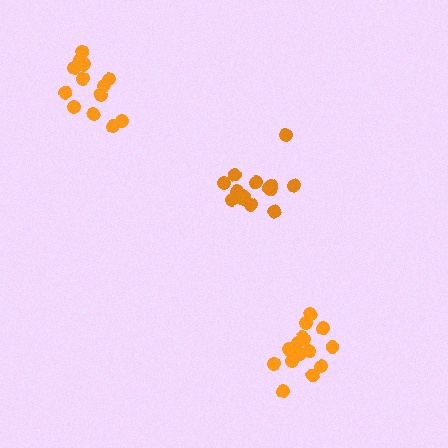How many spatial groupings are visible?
There are 3 spatial groupings.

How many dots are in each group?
Group 1: 16 dots, Group 2: 16 dots, Group 3: 13 dots (45 total).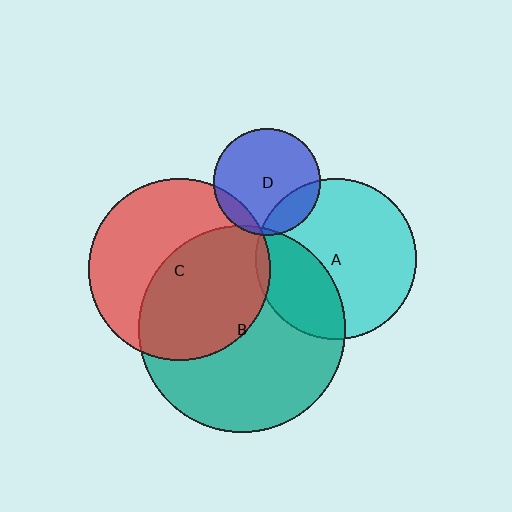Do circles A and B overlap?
Yes.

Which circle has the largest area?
Circle B (teal).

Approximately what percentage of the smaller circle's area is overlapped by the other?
Approximately 30%.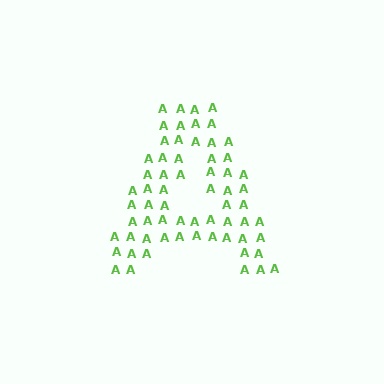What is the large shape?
The large shape is the letter A.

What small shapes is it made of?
It is made of small letter A's.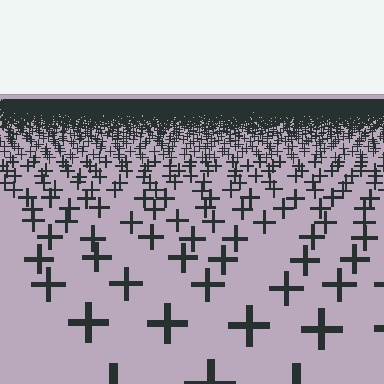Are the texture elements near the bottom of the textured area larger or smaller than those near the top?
Larger. Near the bottom, elements are closer to the viewer and appear at a bigger on-screen size.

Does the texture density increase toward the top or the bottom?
Density increases toward the top.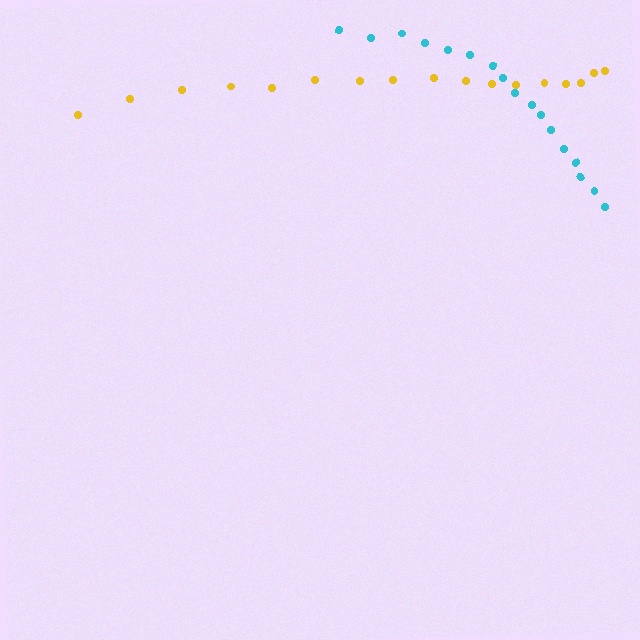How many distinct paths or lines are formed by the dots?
There are 2 distinct paths.